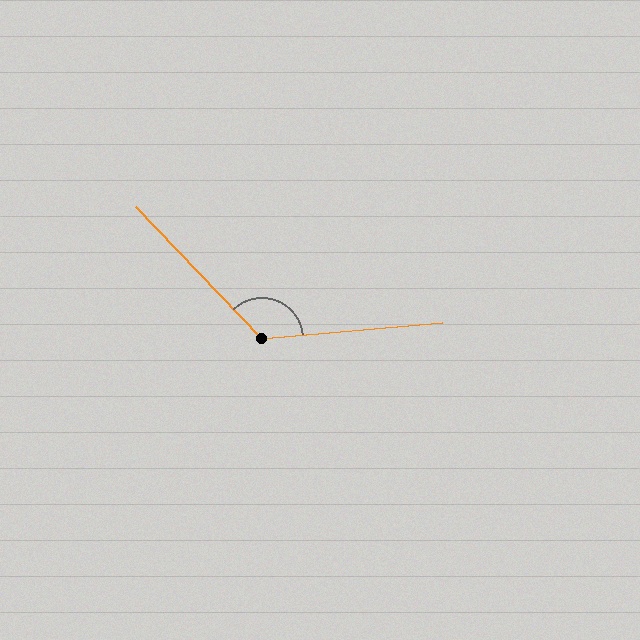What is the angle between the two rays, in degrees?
Approximately 129 degrees.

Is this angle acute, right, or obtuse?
It is obtuse.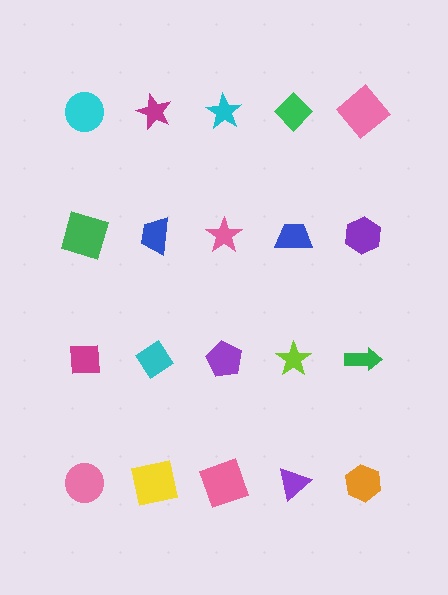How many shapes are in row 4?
5 shapes.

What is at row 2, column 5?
A purple hexagon.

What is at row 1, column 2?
A magenta star.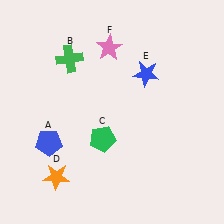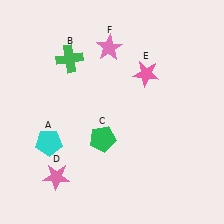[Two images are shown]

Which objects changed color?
A changed from blue to cyan. D changed from orange to pink. E changed from blue to pink.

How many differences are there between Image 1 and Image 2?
There are 3 differences between the two images.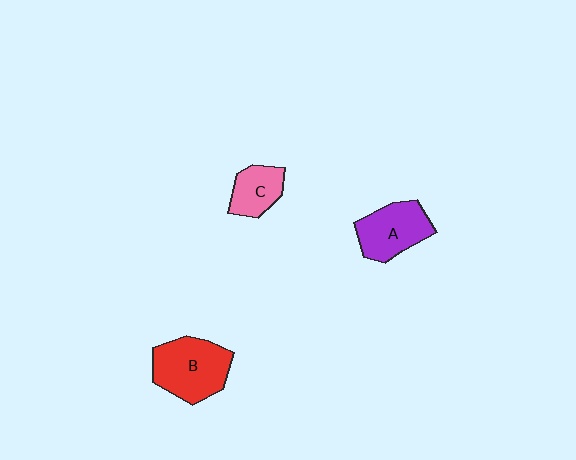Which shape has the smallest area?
Shape C (pink).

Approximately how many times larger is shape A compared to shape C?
Approximately 1.4 times.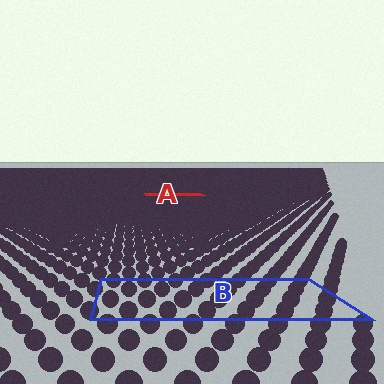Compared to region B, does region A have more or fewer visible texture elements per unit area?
Region A has more texture elements per unit area — they are packed more densely because it is farther away.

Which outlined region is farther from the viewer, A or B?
Region A is farther from the viewer — the texture elements inside it appear smaller and more densely packed.